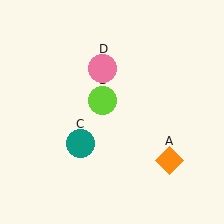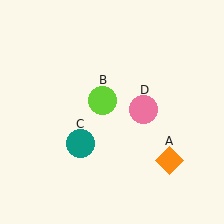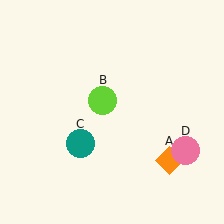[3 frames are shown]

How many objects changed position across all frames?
1 object changed position: pink circle (object D).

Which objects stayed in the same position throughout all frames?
Orange diamond (object A) and lime circle (object B) and teal circle (object C) remained stationary.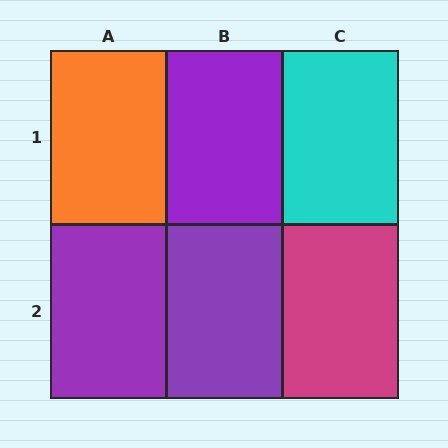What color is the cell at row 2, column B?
Purple.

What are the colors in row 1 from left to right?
Orange, purple, cyan.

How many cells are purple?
3 cells are purple.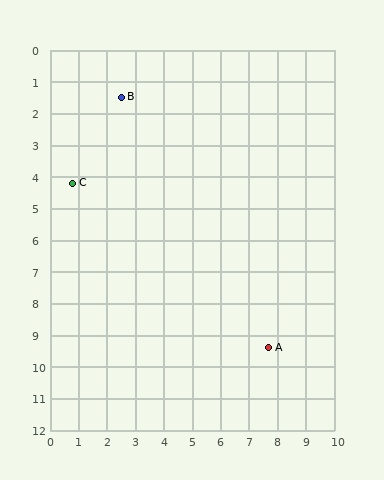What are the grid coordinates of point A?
Point A is at approximately (7.7, 9.4).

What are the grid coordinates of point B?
Point B is at approximately (2.5, 1.5).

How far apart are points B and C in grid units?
Points B and C are about 3.2 grid units apart.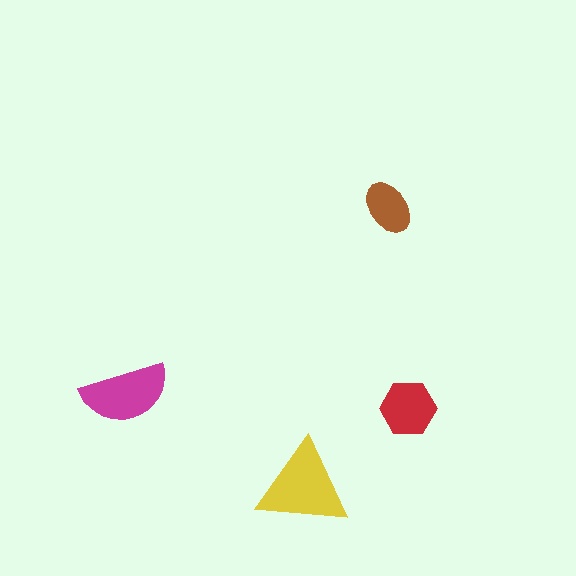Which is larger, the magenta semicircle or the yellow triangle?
The yellow triangle.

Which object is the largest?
The yellow triangle.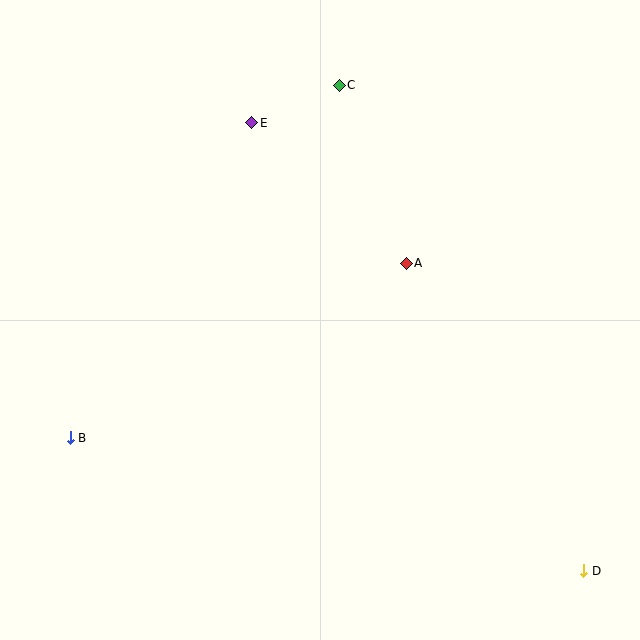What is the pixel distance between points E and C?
The distance between E and C is 95 pixels.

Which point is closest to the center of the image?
Point A at (406, 263) is closest to the center.